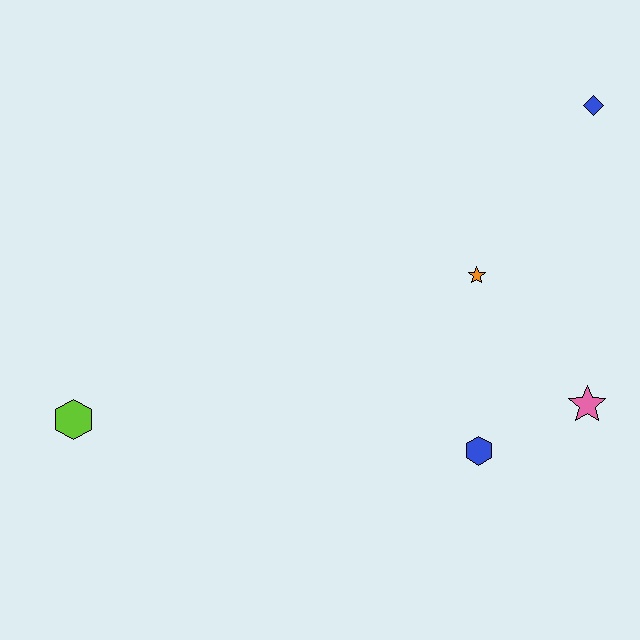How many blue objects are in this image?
There are 2 blue objects.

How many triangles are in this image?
There are no triangles.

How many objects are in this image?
There are 5 objects.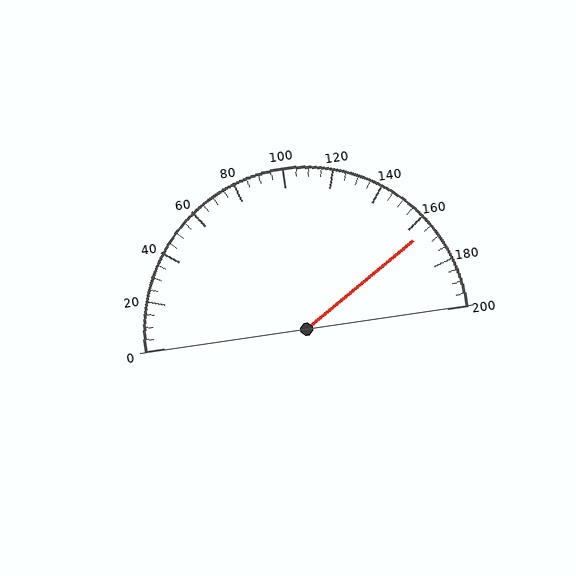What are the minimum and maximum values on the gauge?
The gauge ranges from 0 to 200.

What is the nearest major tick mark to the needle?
The nearest major tick mark is 160.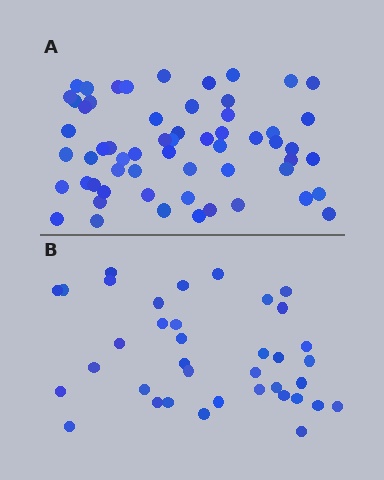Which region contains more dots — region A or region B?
Region A (the top region) has more dots.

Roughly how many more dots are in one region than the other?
Region A has approximately 20 more dots than region B.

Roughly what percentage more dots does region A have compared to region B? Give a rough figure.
About 60% more.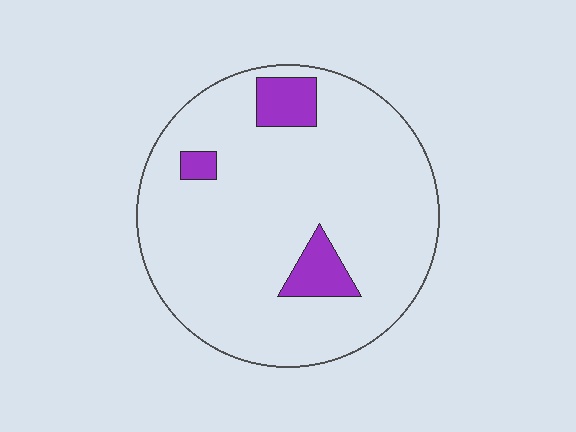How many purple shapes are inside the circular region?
3.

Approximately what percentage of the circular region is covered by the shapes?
Approximately 10%.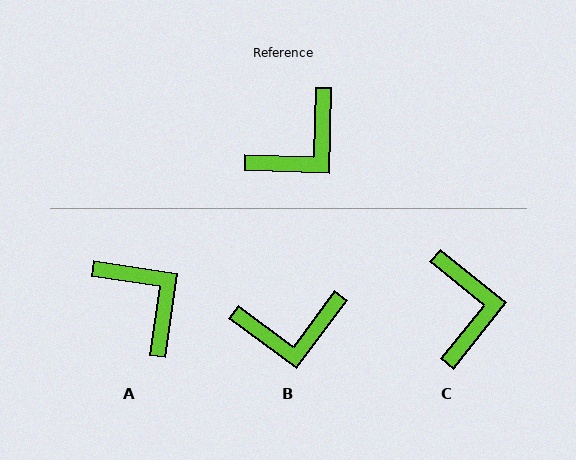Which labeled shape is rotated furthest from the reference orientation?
A, about 83 degrees away.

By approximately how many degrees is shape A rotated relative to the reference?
Approximately 83 degrees counter-clockwise.